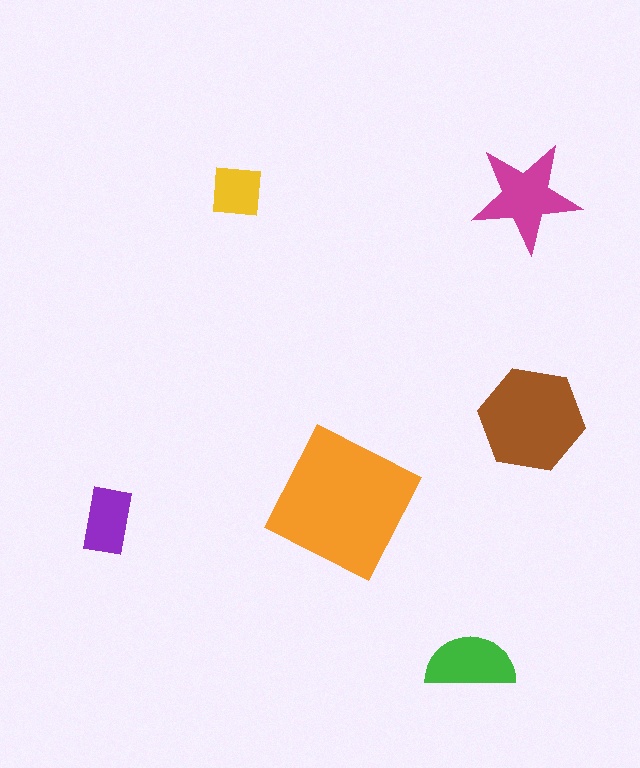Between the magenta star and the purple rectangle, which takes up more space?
The magenta star.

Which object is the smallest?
The yellow square.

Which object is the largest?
The orange square.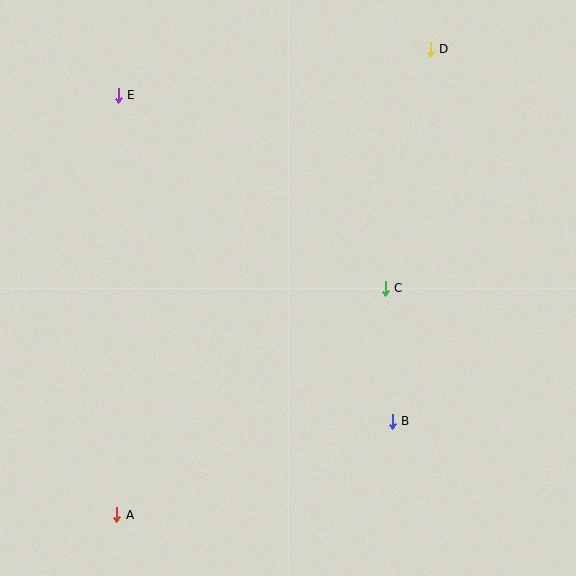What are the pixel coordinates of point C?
Point C is at (385, 288).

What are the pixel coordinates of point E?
Point E is at (118, 95).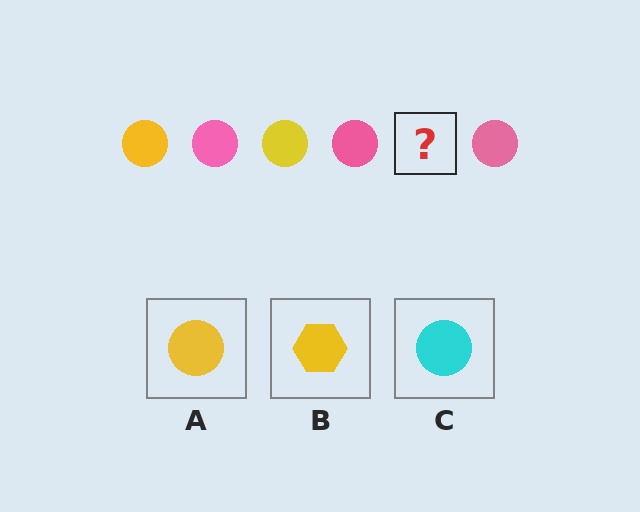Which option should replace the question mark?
Option A.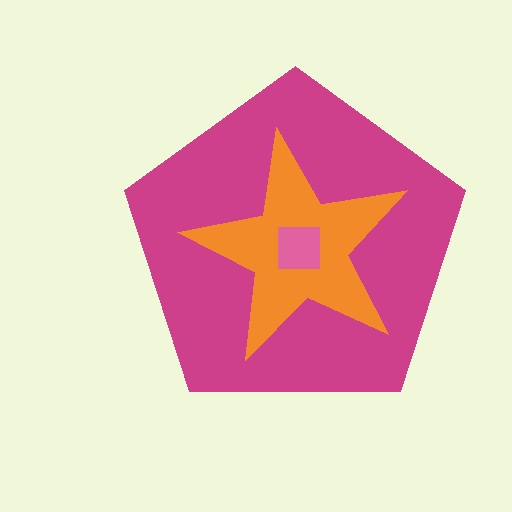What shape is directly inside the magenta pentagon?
The orange star.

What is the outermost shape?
The magenta pentagon.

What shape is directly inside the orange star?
The pink square.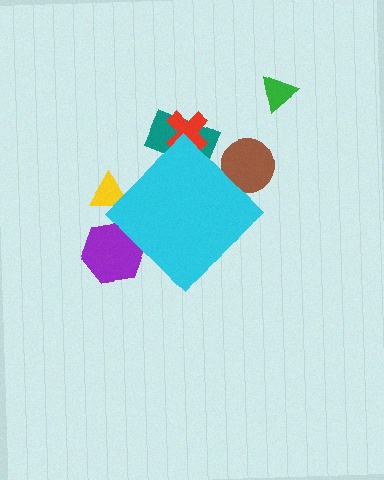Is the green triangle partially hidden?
No, the green triangle is fully visible.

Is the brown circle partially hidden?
Yes, the brown circle is partially hidden behind the cyan diamond.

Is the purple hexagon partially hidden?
Yes, the purple hexagon is partially hidden behind the cyan diamond.